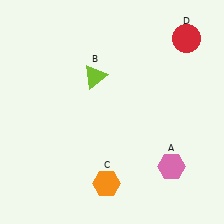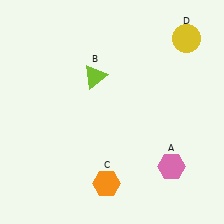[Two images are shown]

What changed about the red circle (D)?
In Image 1, D is red. In Image 2, it changed to yellow.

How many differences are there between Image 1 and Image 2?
There is 1 difference between the two images.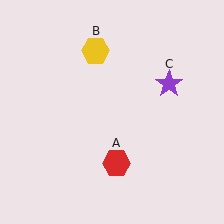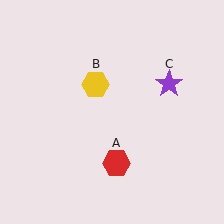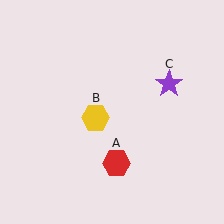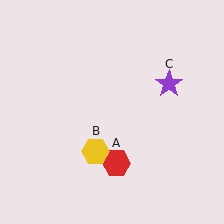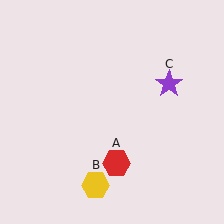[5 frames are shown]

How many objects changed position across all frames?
1 object changed position: yellow hexagon (object B).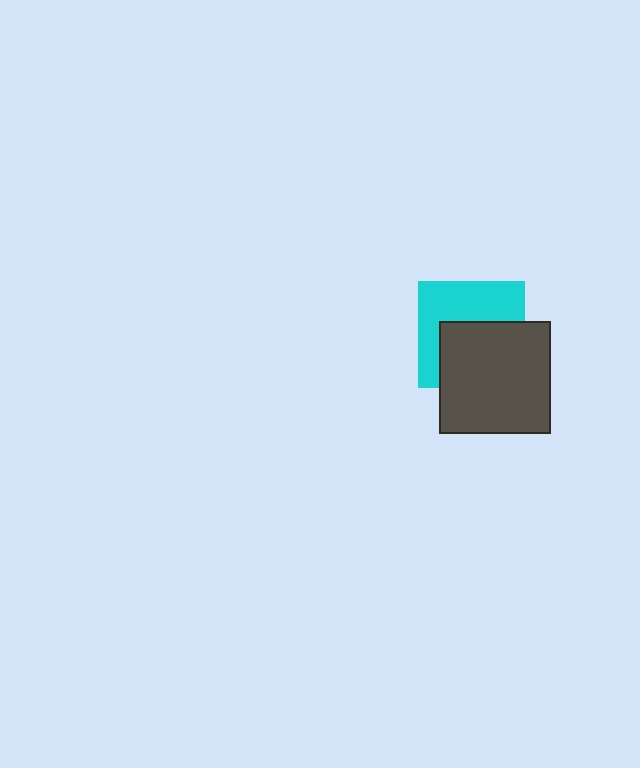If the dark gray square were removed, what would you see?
You would see the complete cyan square.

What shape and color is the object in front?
The object in front is a dark gray square.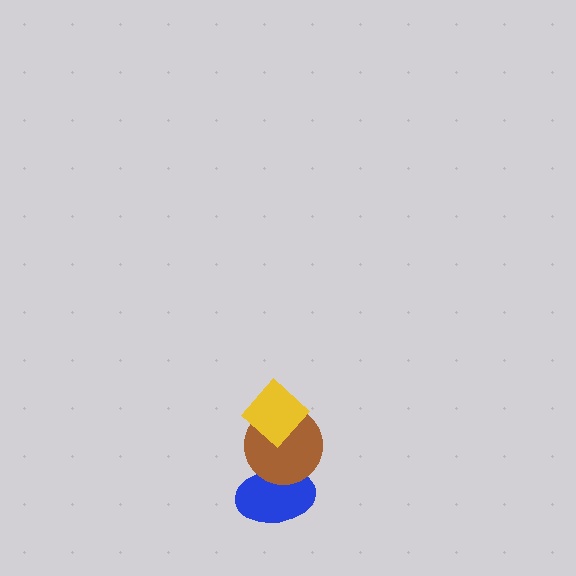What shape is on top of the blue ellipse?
The brown circle is on top of the blue ellipse.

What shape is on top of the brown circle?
The yellow diamond is on top of the brown circle.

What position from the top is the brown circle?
The brown circle is 2nd from the top.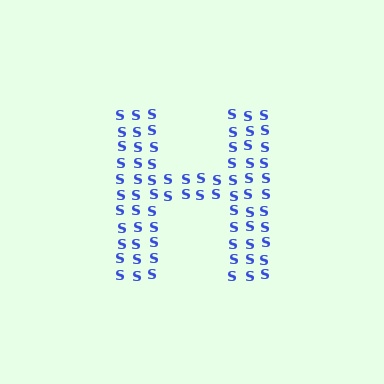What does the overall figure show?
The overall figure shows the letter H.